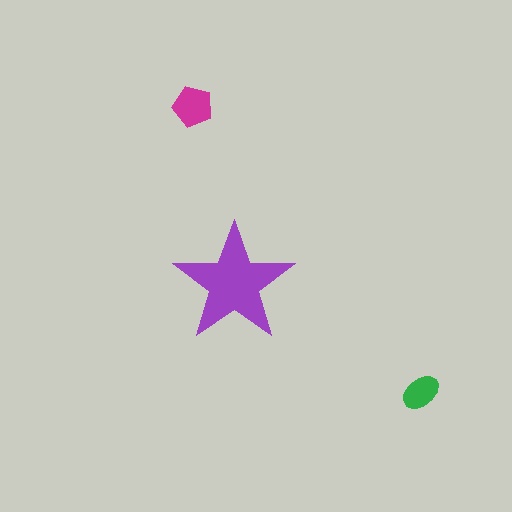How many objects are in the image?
There are 3 objects in the image.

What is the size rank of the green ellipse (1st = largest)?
3rd.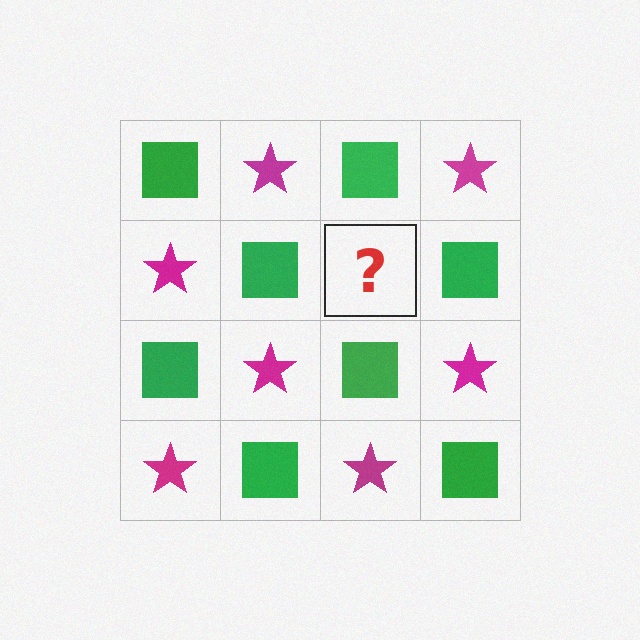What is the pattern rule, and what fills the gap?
The rule is that it alternates green square and magenta star in a checkerboard pattern. The gap should be filled with a magenta star.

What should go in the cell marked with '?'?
The missing cell should contain a magenta star.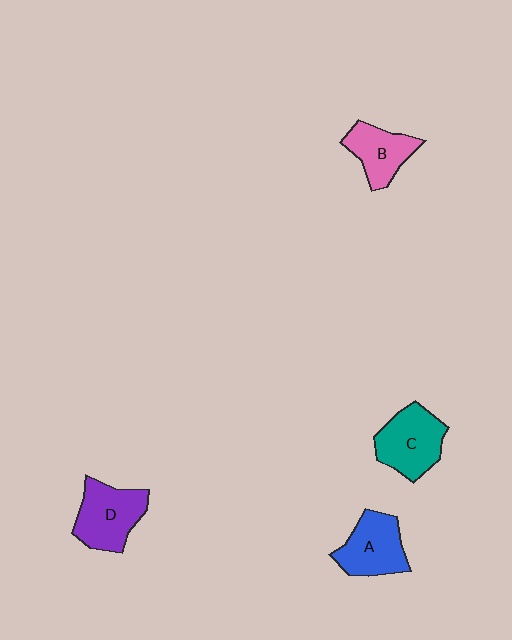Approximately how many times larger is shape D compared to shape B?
Approximately 1.3 times.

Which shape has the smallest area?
Shape B (pink).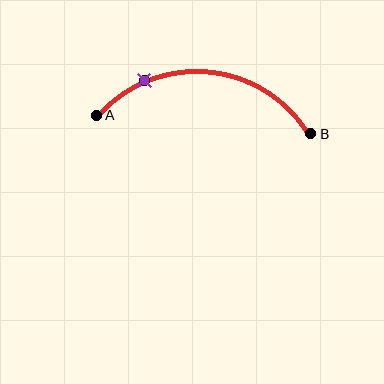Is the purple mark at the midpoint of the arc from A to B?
No. The purple mark lies on the arc but is closer to endpoint A. The arc midpoint would be at the point on the curve equidistant along the arc from both A and B.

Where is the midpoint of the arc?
The arc midpoint is the point on the curve farthest from the straight line joining A and B. It sits above that line.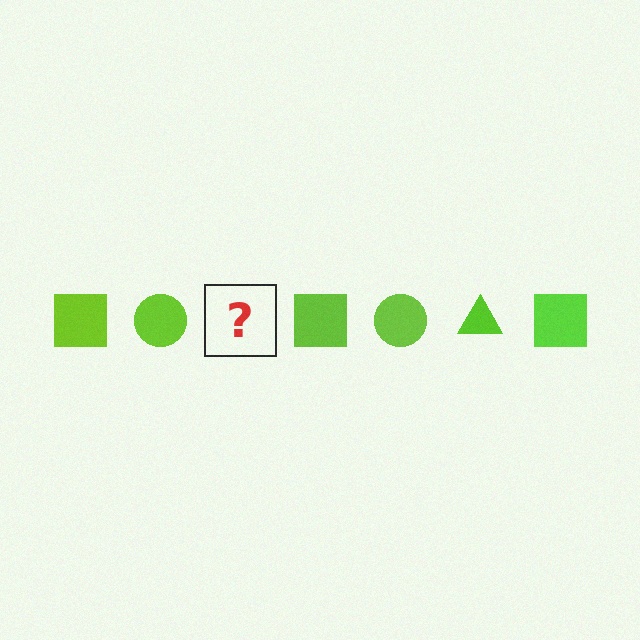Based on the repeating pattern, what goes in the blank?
The blank should be a lime triangle.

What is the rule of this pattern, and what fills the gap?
The rule is that the pattern cycles through square, circle, triangle shapes in lime. The gap should be filled with a lime triangle.